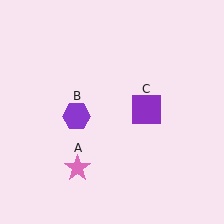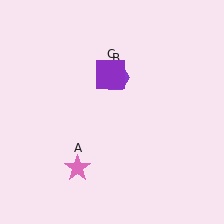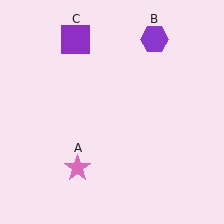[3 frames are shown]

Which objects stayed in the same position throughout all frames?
Pink star (object A) remained stationary.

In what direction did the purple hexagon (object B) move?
The purple hexagon (object B) moved up and to the right.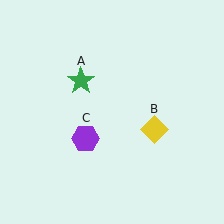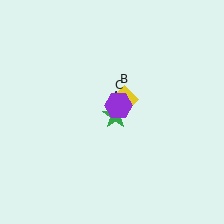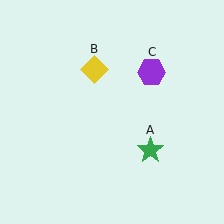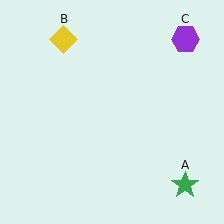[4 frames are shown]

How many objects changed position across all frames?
3 objects changed position: green star (object A), yellow diamond (object B), purple hexagon (object C).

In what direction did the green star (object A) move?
The green star (object A) moved down and to the right.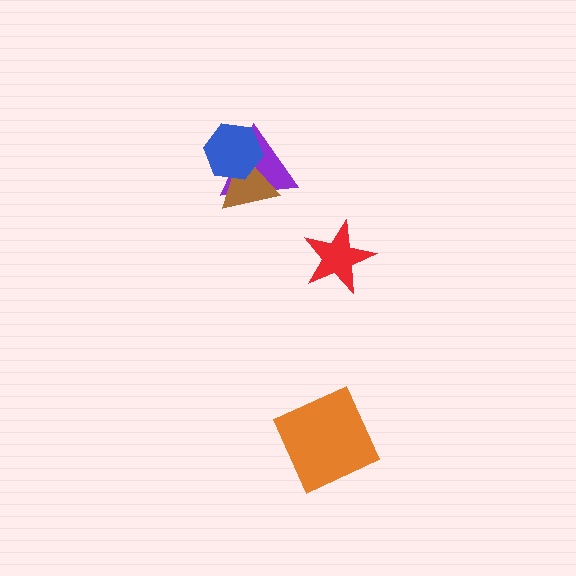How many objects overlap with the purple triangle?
2 objects overlap with the purple triangle.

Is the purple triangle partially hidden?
Yes, it is partially covered by another shape.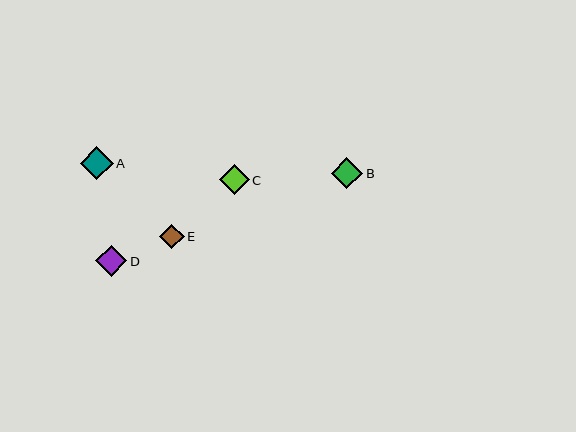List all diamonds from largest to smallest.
From largest to smallest: A, D, B, C, E.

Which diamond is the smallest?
Diamond E is the smallest with a size of approximately 24 pixels.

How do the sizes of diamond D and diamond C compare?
Diamond D and diamond C are approximately the same size.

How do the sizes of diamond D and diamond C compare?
Diamond D and diamond C are approximately the same size.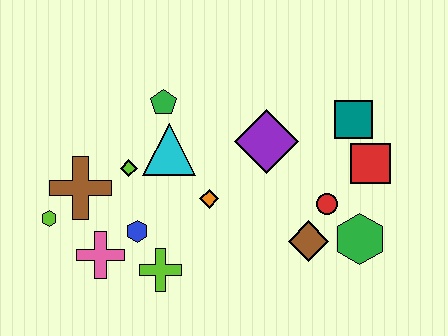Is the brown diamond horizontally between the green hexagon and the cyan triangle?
Yes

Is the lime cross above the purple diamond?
No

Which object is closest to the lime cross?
The blue hexagon is closest to the lime cross.